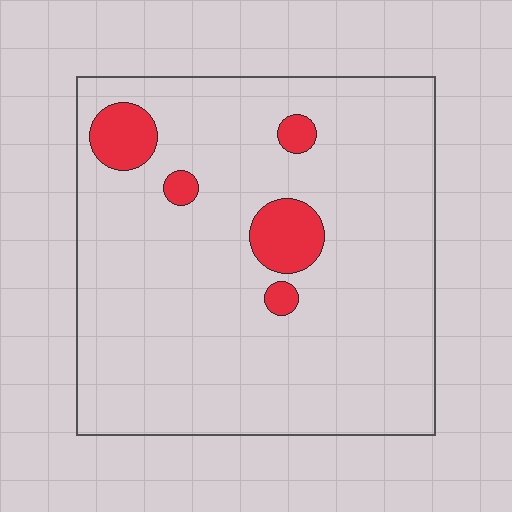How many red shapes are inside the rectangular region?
5.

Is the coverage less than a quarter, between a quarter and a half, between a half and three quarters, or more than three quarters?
Less than a quarter.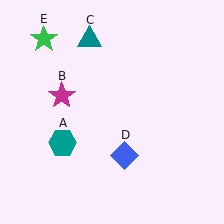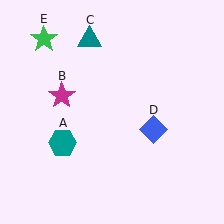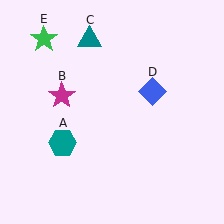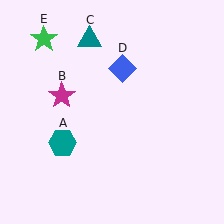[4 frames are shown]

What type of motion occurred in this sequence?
The blue diamond (object D) rotated counterclockwise around the center of the scene.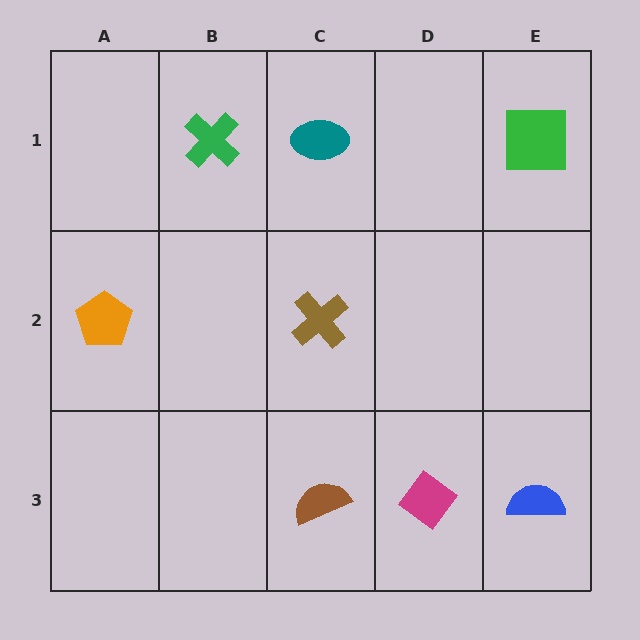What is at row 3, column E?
A blue semicircle.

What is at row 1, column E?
A green square.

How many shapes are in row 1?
3 shapes.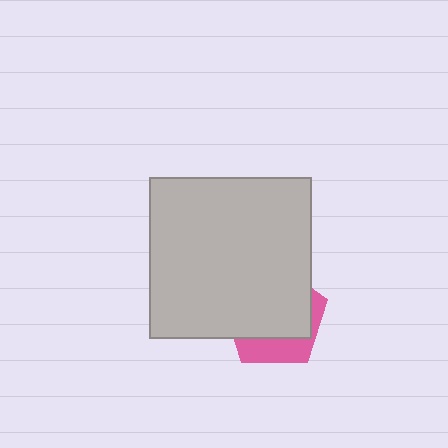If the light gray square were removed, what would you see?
You would see the complete pink pentagon.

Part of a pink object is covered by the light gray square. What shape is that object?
It is a pentagon.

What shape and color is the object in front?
The object in front is a light gray square.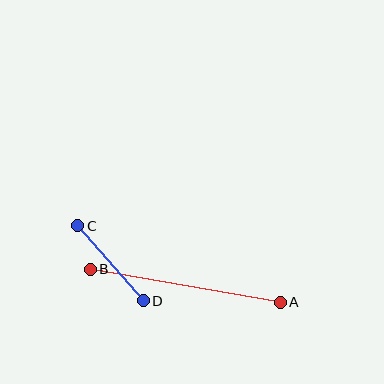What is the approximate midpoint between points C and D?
The midpoint is at approximately (110, 263) pixels.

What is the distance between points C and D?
The distance is approximately 99 pixels.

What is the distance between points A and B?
The distance is approximately 193 pixels.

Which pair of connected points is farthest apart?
Points A and B are farthest apart.